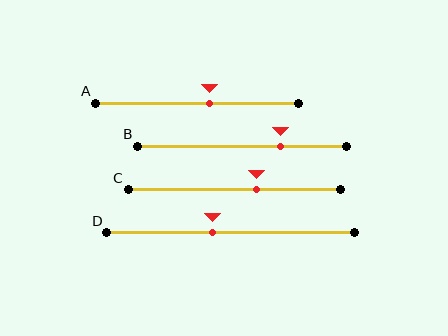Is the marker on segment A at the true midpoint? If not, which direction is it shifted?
No, the marker on segment A is shifted to the right by about 6% of the segment length.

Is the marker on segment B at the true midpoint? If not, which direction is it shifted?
No, the marker on segment B is shifted to the right by about 18% of the segment length.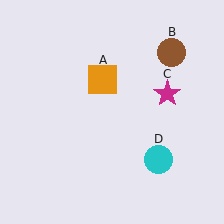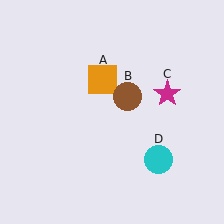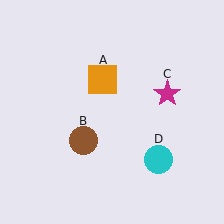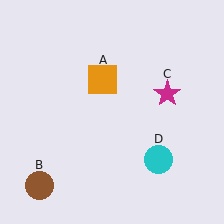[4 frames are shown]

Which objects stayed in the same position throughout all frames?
Orange square (object A) and magenta star (object C) and cyan circle (object D) remained stationary.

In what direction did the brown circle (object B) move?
The brown circle (object B) moved down and to the left.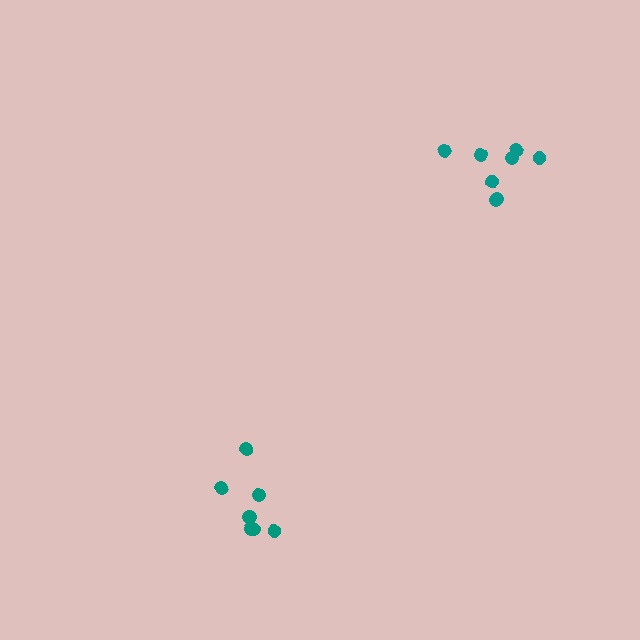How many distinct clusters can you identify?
There are 2 distinct clusters.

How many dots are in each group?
Group 1: 8 dots, Group 2: 8 dots (16 total).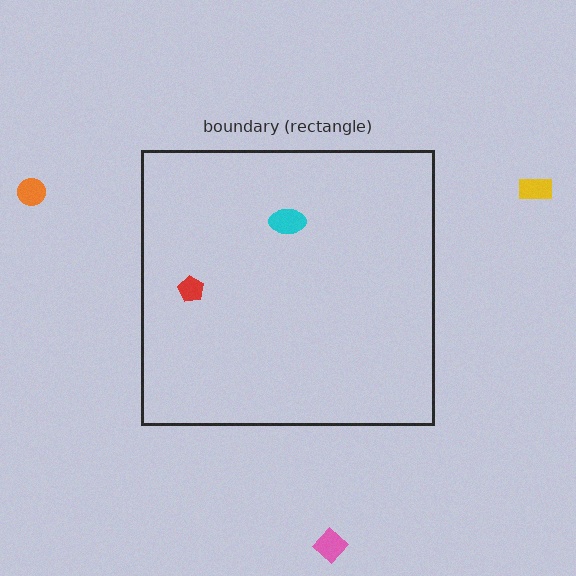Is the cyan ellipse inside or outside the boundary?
Inside.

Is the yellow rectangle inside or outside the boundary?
Outside.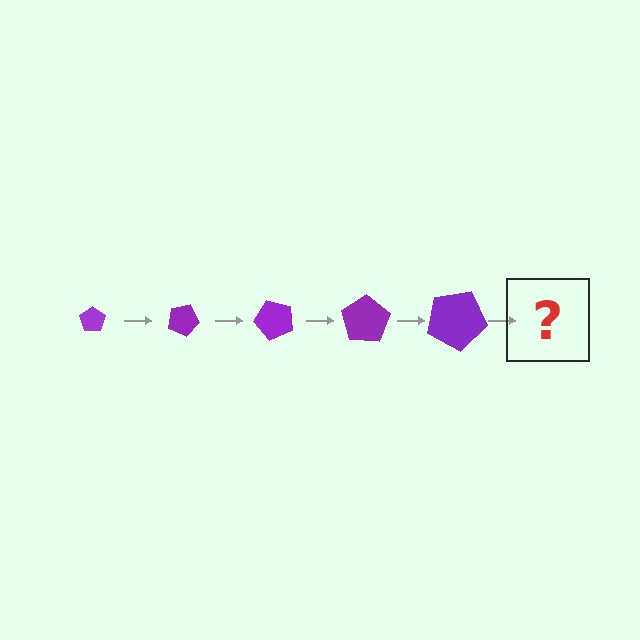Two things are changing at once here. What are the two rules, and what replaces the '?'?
The two rules are that the pentagon grows larger each step and it rotates 25 degrees each step. The '?' should be a pentagon, larger than the previous one and rotated 125 degrees from the start.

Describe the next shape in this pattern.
It should be a pentagon, larger than the previous one and rotated 125 degrees from the start.